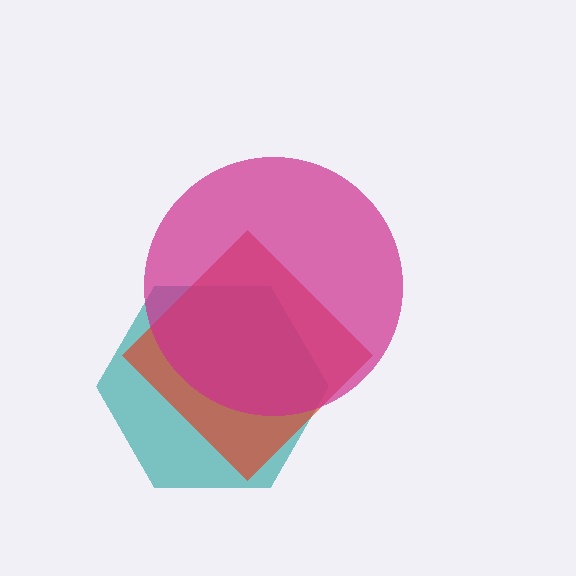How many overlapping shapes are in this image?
There are 3 overlapping shapes in the image.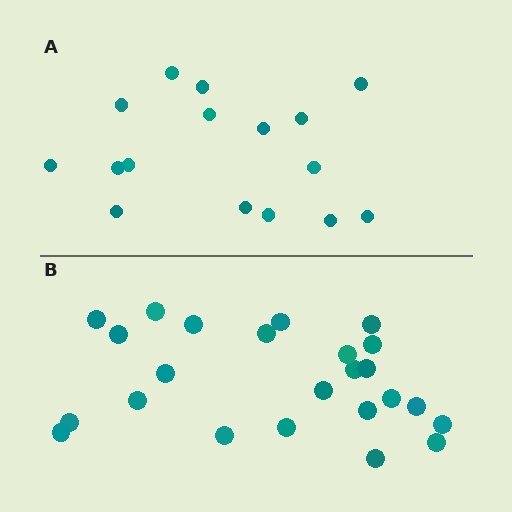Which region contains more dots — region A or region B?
Region B (the bottom region) has more dots.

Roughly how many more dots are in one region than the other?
Region B has roughly 8 or so more dots than region A.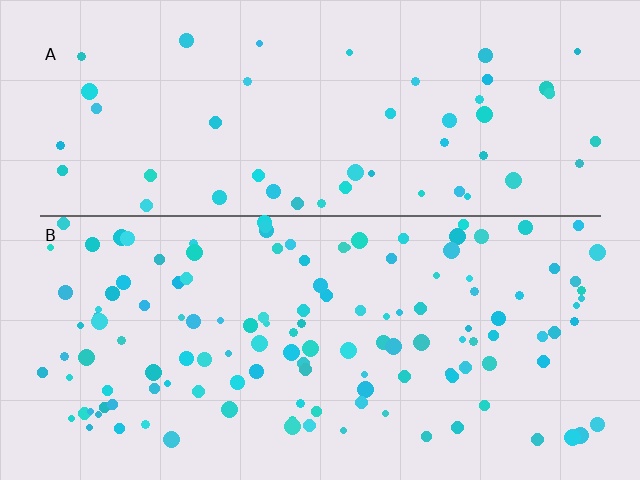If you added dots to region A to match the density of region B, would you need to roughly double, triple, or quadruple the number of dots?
Approximately triple.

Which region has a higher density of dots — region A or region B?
B (the bottom).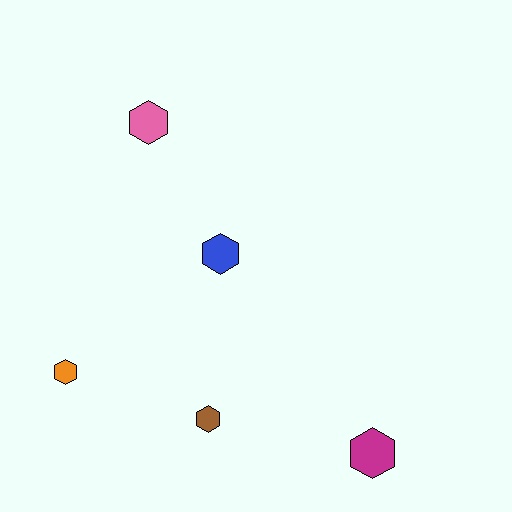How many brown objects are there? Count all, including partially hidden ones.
There is 1 brown object.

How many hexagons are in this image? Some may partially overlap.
There are 5 hexagons.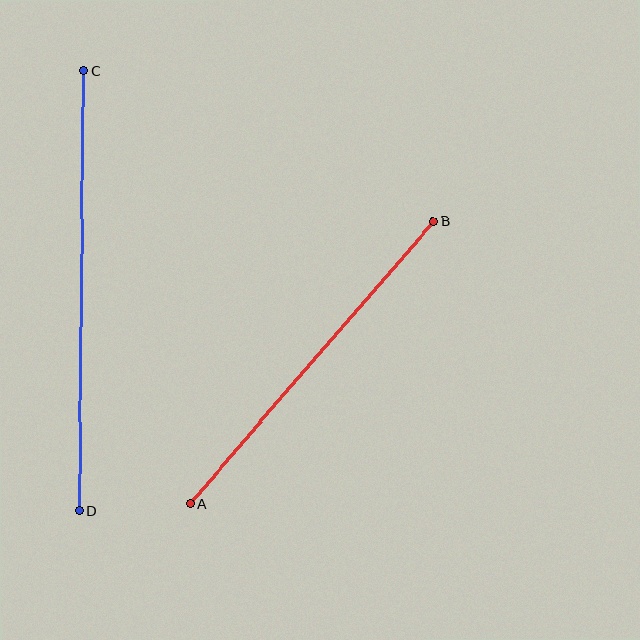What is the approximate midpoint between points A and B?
The midpoint is at approximately (312, 362) pixels.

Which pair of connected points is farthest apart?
Points C and D are farthest apart.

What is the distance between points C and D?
The distance is approximately 440 pixels.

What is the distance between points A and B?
The distance is approximately 372 pixels.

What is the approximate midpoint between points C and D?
The midpoint is at approximately (81, 291) pixels.